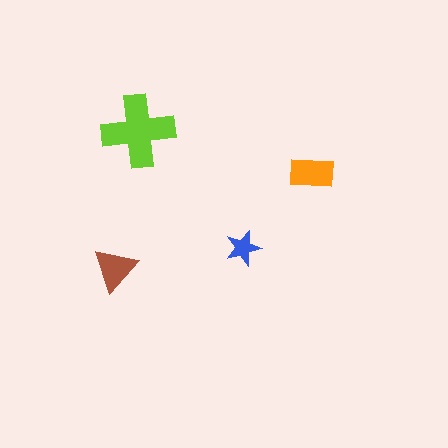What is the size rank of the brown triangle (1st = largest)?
3rd.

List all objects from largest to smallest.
The lime cross, the orange rectangle, the brown triangle, the blue star.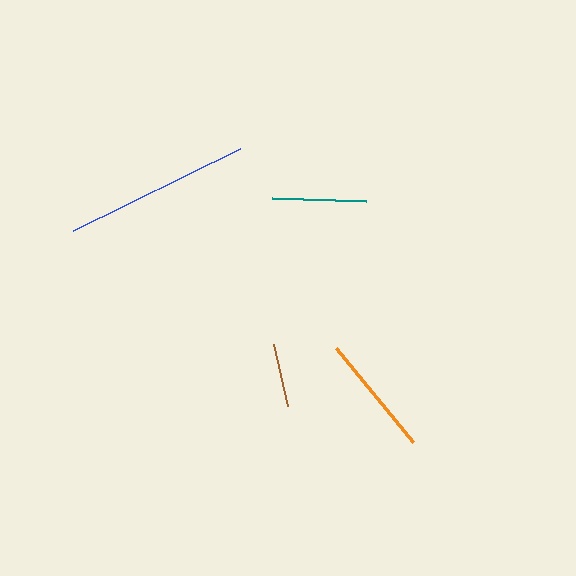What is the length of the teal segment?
The teal segment is approximately 94 pixels long.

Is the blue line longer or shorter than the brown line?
The blue line is longer than the brown line.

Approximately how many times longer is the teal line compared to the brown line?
The teal line is approximately 1.5 times the length of the brown line.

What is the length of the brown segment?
The brown segment is approximately 63 pixels long.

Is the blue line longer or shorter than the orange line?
The blue line is longer than the orange line.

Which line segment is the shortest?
The brown line is the shortest at approximately 63 pixels.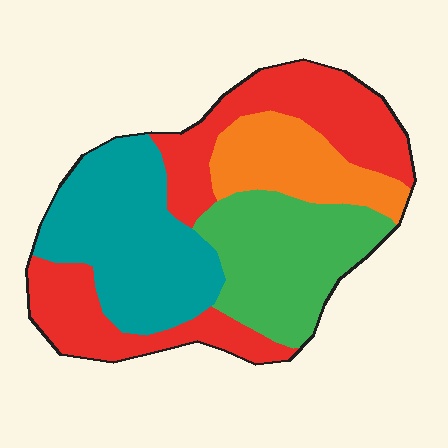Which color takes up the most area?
Red, at roughly 35%.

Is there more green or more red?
Red.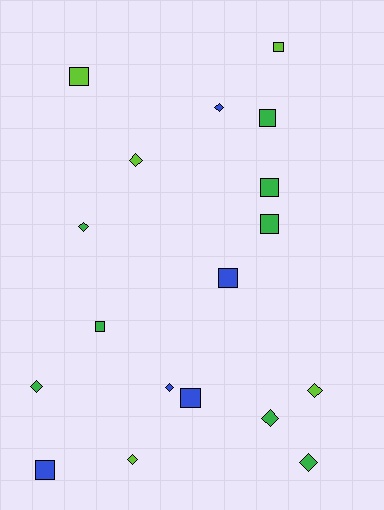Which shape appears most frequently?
Diamond, with 9 objects.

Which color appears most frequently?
Green, with 8 objects.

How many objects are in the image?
There are 18 objects.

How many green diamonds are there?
There are 4 green diamonds.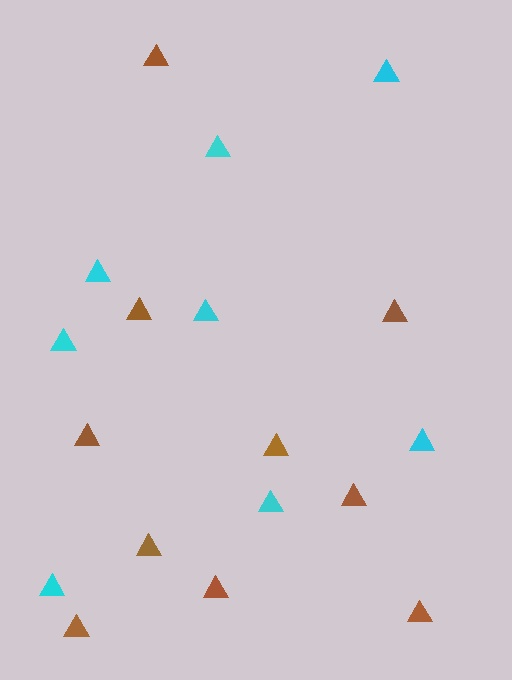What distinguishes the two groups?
There are 2 groups: one group of brown triangles (10) and one group of cyan triangles (8).